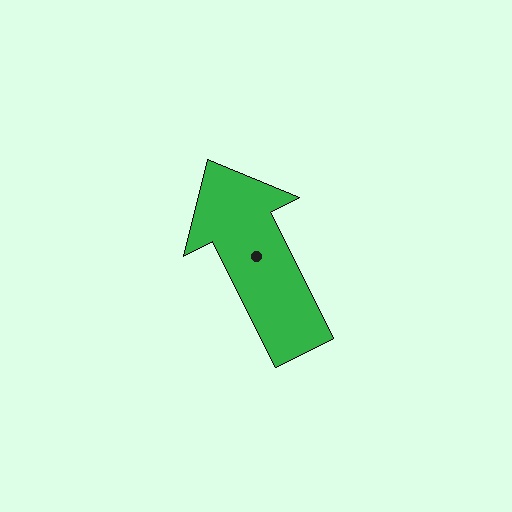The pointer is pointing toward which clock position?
Roughly 11 o'clock.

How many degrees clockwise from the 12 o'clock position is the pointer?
Approximately 333 degrees.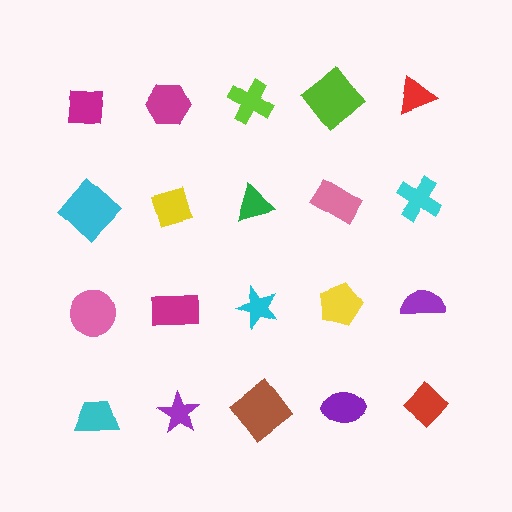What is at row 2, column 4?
A pink rectangle.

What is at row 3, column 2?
A magenta rectangle.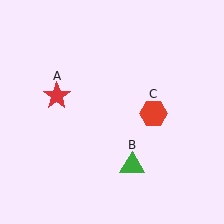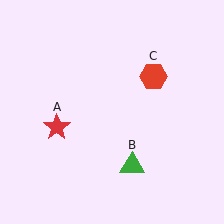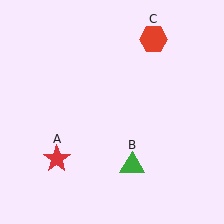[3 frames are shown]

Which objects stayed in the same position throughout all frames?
Green triangle (object B) remained stationary.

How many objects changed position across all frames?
2 objects changed position: red star (object A), red hexagon (object C).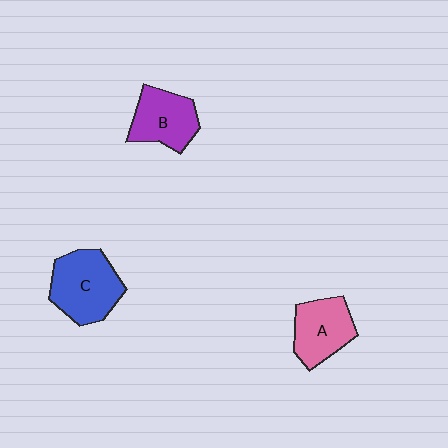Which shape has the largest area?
Shape C (blue).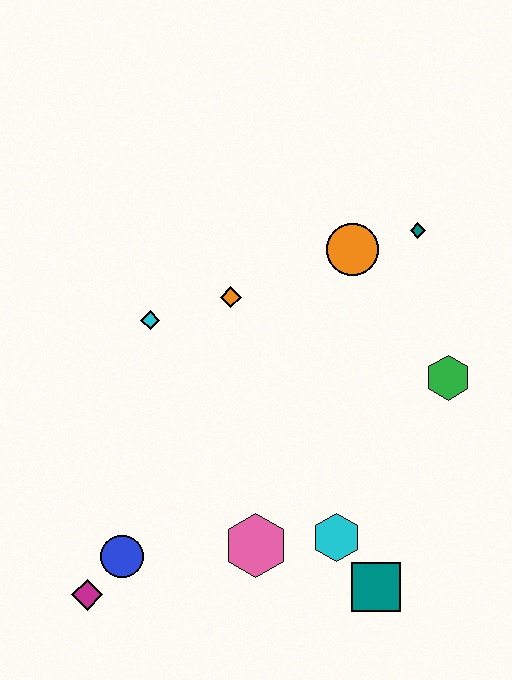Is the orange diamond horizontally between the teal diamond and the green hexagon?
No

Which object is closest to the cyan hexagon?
The teal square is closest to the cyan hexagon.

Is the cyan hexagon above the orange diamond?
No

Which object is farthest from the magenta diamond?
The teal diamond is farthest from the magenta diamond.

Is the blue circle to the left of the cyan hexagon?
Yes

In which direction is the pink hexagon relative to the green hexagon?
The pink hexagon is to the left of the green hexagon.